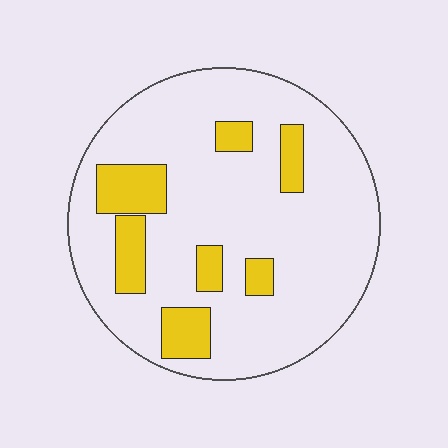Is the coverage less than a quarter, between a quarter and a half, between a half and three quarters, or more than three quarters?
Less than a quarter.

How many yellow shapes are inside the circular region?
7.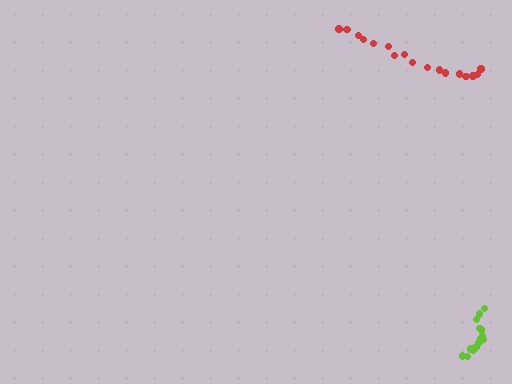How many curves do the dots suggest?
There are 2 distinct paths.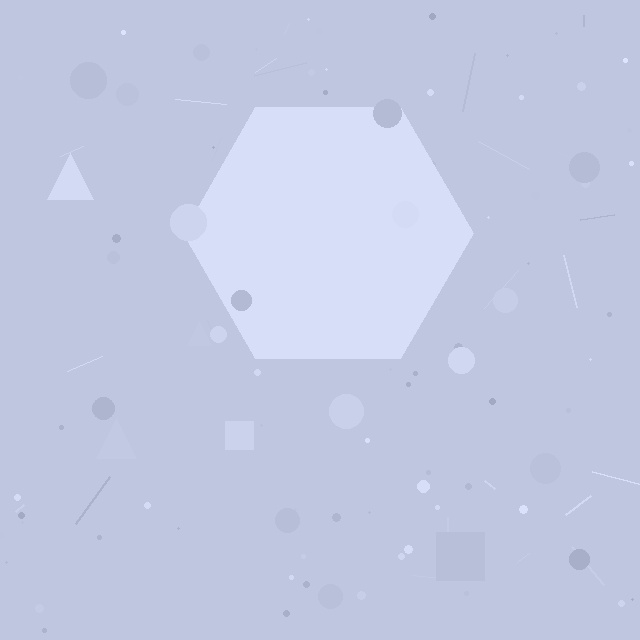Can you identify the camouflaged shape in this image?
The camouflaged shape is a hexagon.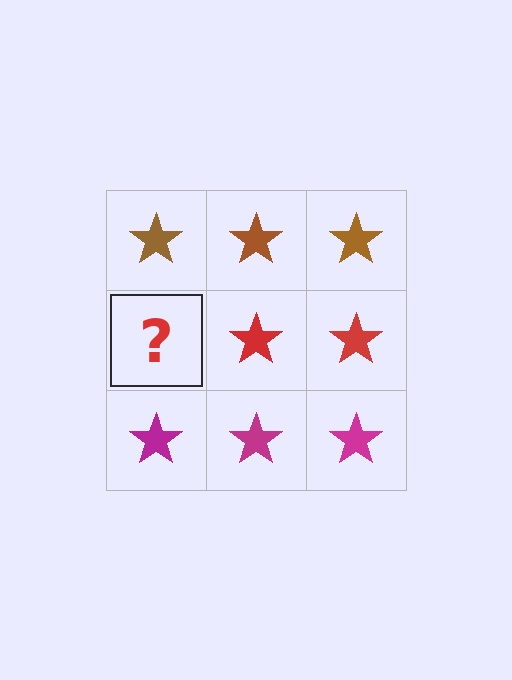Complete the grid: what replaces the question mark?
The question mark should be replaced with a red star.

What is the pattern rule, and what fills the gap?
The rule is that each row has a consistent color. The gap should be filled with a red star.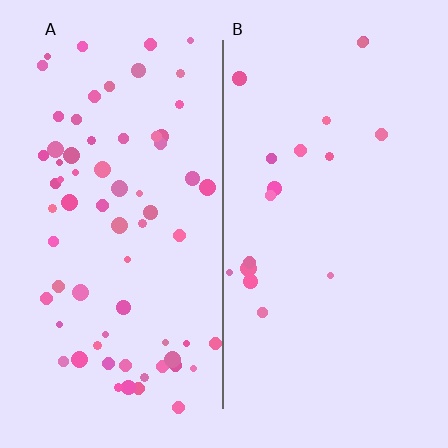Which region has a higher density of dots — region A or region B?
A (the left).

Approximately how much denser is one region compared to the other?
Approximately 3.9× — region A over region B.